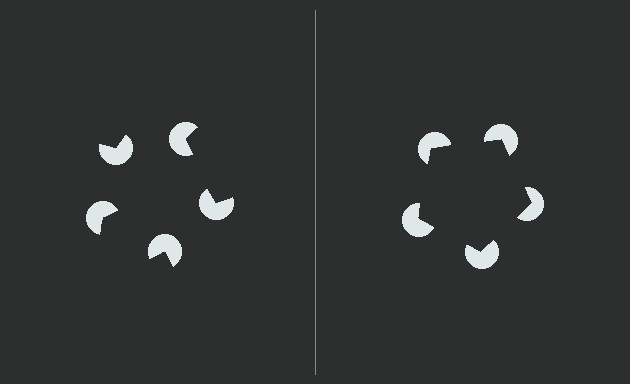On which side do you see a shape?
An illusory pentagon appears on the right side. On the left side the wedge cuts are rotated, so no coherent shape forms.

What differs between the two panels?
The pac-man discs are positioned identically on both sides; only the wedge orientations differ. On the right they align to a pentagon; on the left they are misaligned.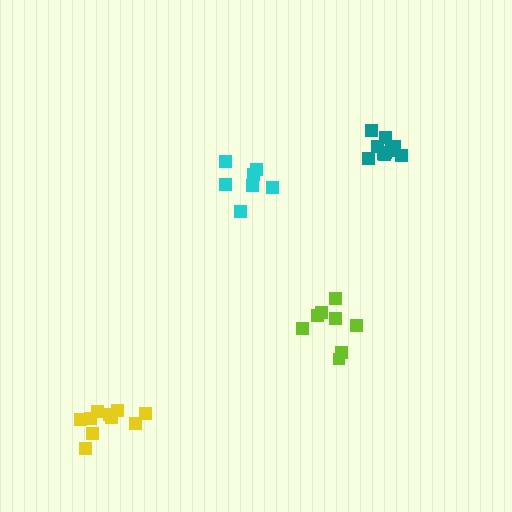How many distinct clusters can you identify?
There are 4 distinct clusters.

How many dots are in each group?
Group 1: 7 dots, Group 2: 8 dots, Group 3: 10 dots, Group 4: 10 dots (35 total).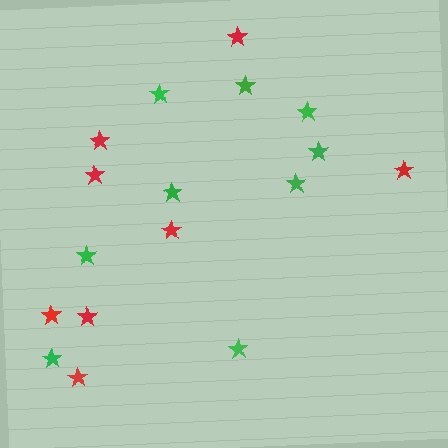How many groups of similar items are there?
There are 2 groups: one group of red stars (8) and one group of green stars (9).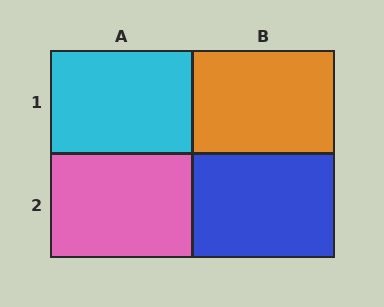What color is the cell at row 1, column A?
Cyan.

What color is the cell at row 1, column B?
Orange.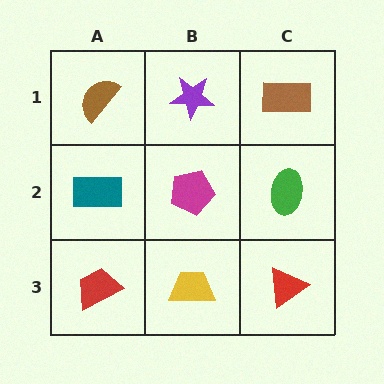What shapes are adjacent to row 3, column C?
A green ellipse (row 2, column C), a yellow trapezoid (row 3, column B).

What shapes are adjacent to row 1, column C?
A green ellipse (row 2, column C), a purple star (row 1, column B).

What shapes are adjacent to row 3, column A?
A teal rectangle (row 2, column A), a yellow trapezoid (row 3, column B).